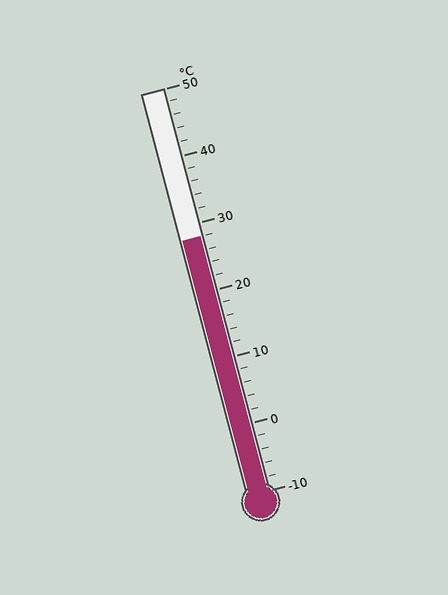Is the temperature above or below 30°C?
The temperature is below 30°C.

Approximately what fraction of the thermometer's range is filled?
The thermometer is filled to approximately 65% of its range.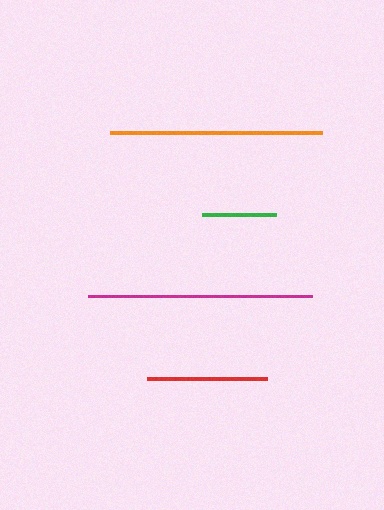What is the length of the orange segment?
The orange segment is approximately 211 pixels long.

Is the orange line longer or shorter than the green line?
The orange line is longer than the green line.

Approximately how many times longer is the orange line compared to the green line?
The orange line is approximately 2.9 times the length of the green line.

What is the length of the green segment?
The green segment is approximately 74 pixels long.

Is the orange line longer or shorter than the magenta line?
The magenta line is longer than the orange line.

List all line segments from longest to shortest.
From longest to shortest: magenta, orange, red, green.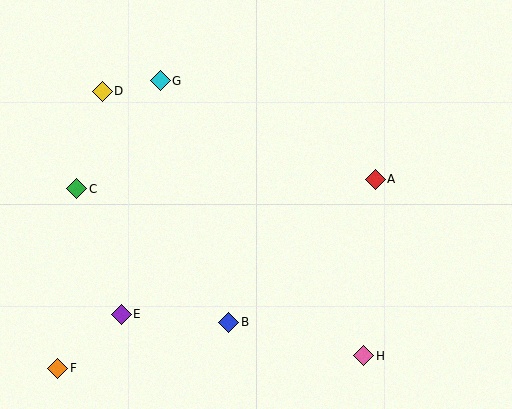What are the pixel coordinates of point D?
Point D is at (102, 91).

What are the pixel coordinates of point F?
Point F is at (58, 368).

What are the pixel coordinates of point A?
Point A is at (375, 179).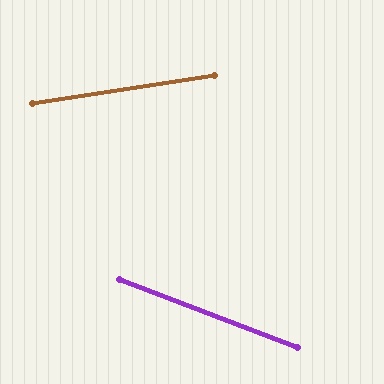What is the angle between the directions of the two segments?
Approximately 30 degrees.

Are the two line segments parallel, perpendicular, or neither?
Neither parallel nor perpendicular — they differ by about 30°.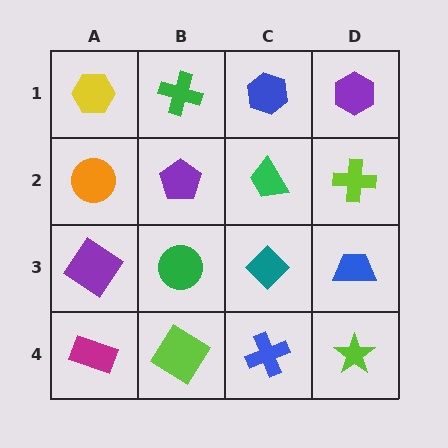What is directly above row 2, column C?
A blue hexagon.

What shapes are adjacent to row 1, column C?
A green trapezoid (row 2, column C), a green cross (row 1, column B), a purple hexagon (row 1, column D).